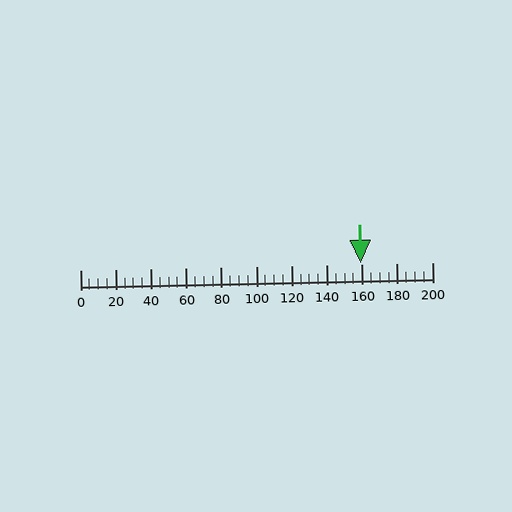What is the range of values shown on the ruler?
The ruler shows values from 0 to 200.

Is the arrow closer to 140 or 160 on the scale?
The arrow is closer to 160.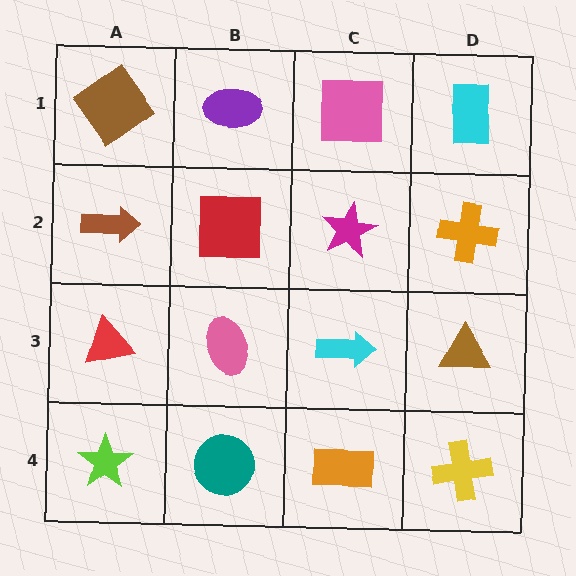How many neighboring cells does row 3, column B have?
4.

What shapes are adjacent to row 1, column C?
A magenta star (row 2, column C), a purple ellipse (row 1, column B), a cyan rectangle (row 1, column D).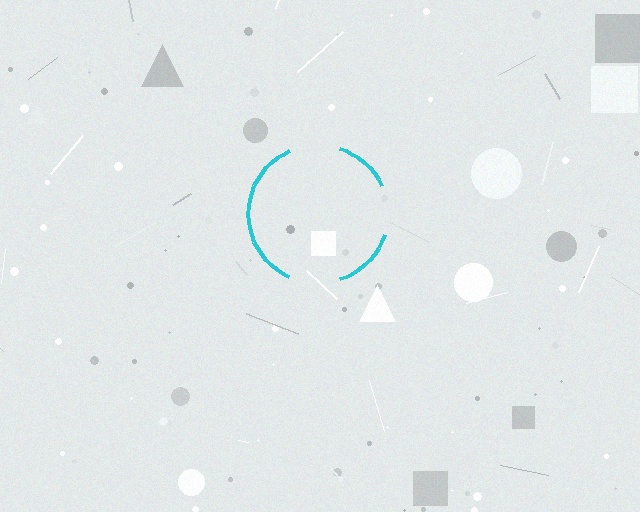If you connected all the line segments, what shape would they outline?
They would outline a circle.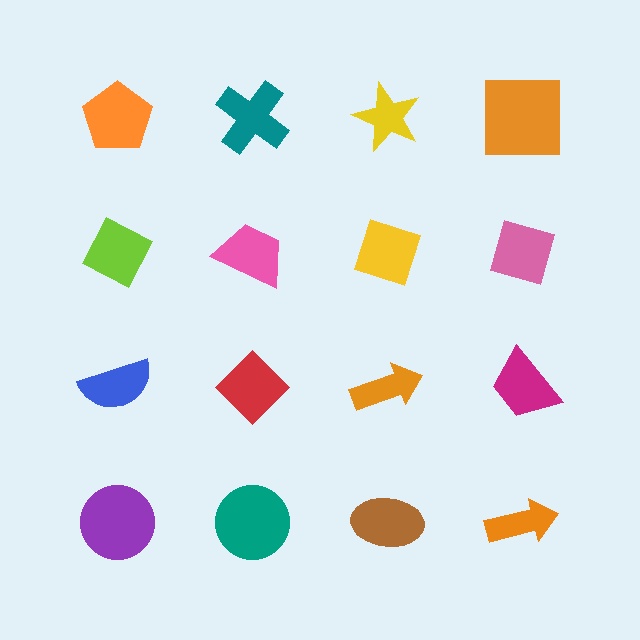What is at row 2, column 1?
A lime diamond.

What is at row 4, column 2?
A teal circle.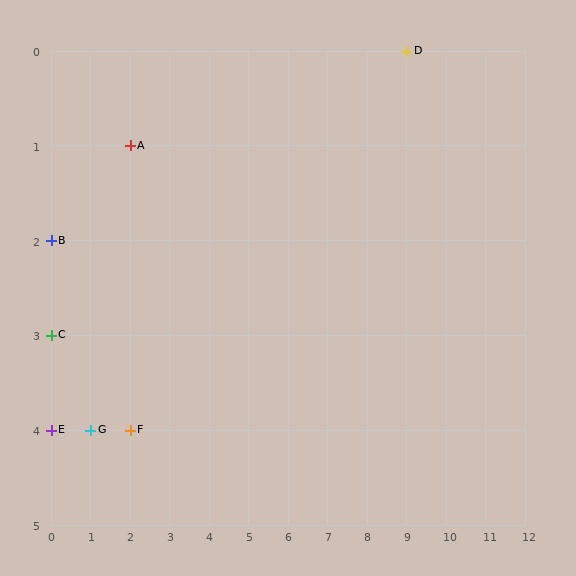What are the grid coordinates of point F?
Point F is at grid coordinates (2, 4).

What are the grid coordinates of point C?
Point C is at grid coordinates (0, 3).